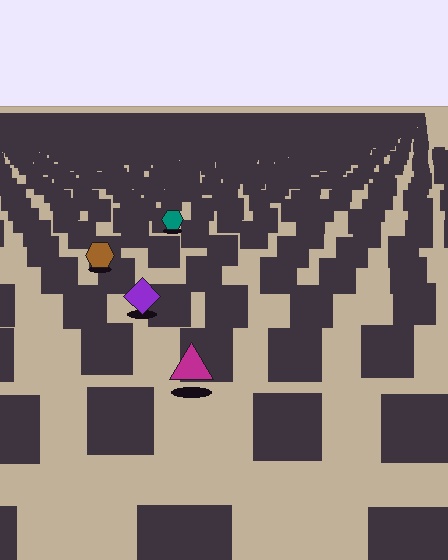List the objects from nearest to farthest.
From nearest to farthest: the magenta triangle, the purple diamond, the brown hexagon, the teal hexagon.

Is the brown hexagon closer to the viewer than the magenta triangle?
No. The magenta triangle is closer — you can tell from the texture gradient: the ground texture is coarser near it.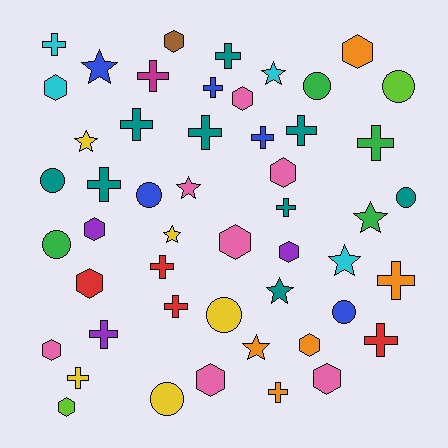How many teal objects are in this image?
There are 9 teal objects.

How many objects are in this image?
There are 50 objects.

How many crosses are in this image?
There are 18 crosses.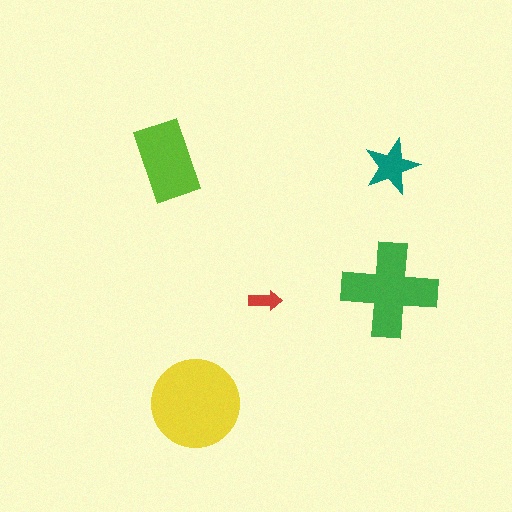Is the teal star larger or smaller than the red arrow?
Larger.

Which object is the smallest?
The red arrow.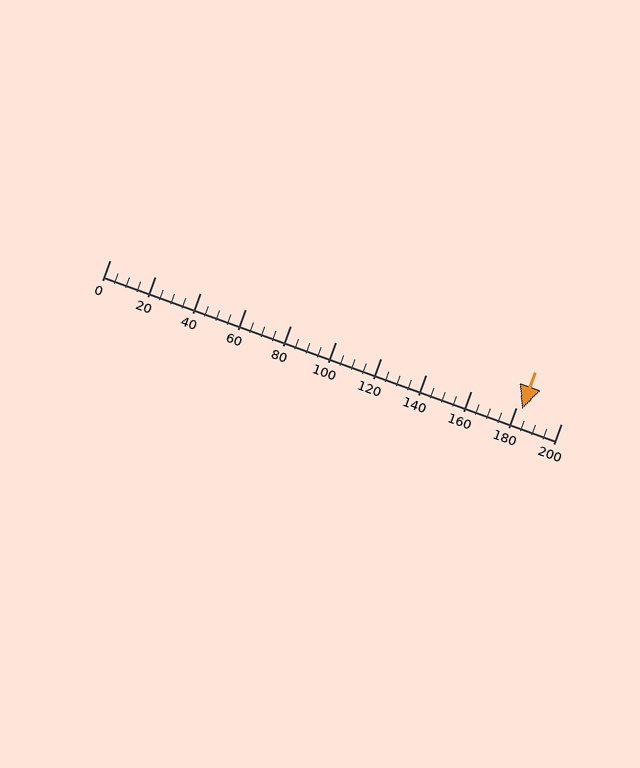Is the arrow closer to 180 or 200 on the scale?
The arrow is closer to 180.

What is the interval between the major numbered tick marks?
The major tick marks are spaced 20 units apart.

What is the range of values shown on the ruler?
The ruler shows values from 0 to 200.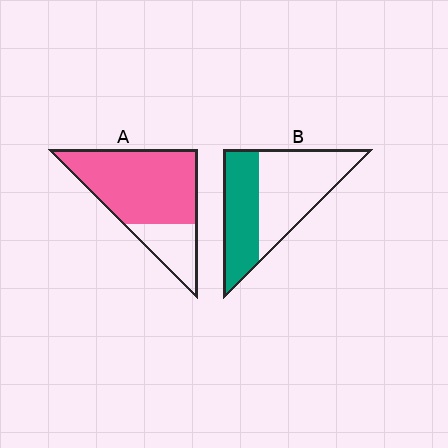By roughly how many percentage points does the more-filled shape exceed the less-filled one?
By roughly 35 percentage points (A over B).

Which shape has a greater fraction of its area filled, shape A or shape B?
Shape A.